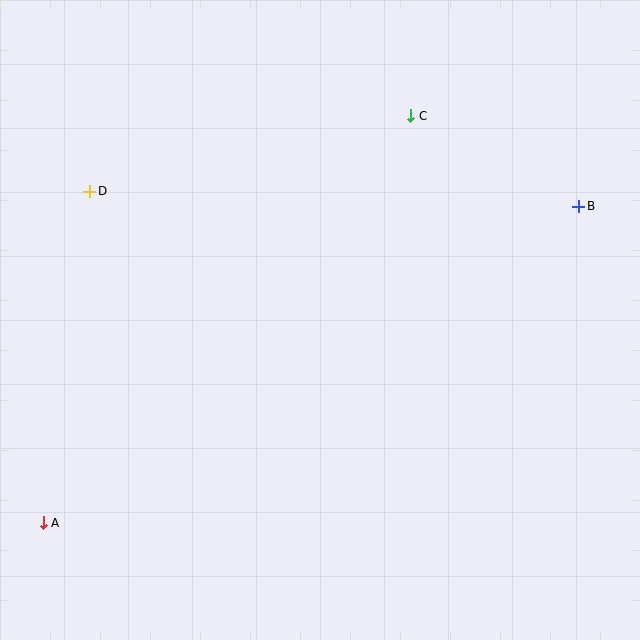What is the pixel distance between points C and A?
The distance between C and A is 548 pixels.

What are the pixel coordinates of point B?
Point B is at (579, 206).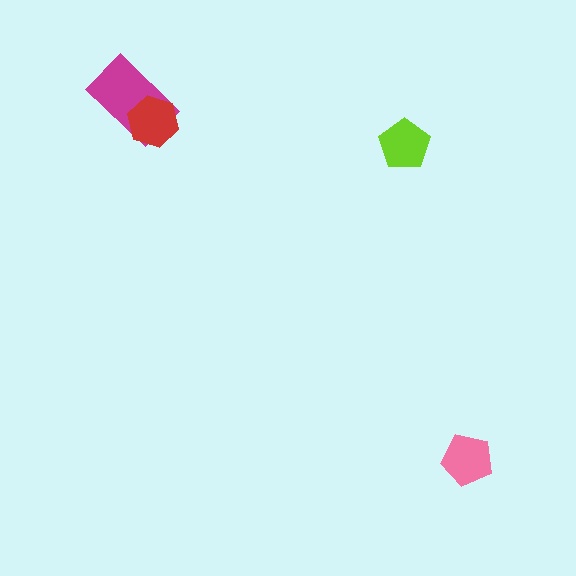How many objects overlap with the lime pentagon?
0 objects overlap with the lime pentagon.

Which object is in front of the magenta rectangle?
The red hexagon is in front of the magenta rectangle.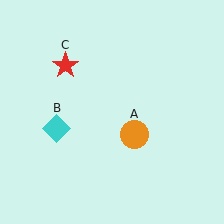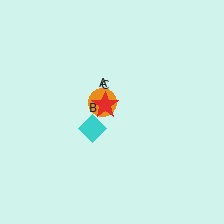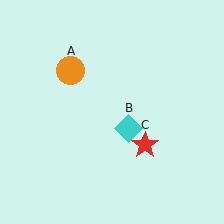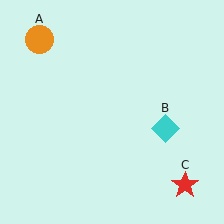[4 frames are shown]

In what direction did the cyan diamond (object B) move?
The cyan diamond (object B) moved right.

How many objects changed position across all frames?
3 objects changed position: orange circle (object A), cyan diamond (object B), red star (object C).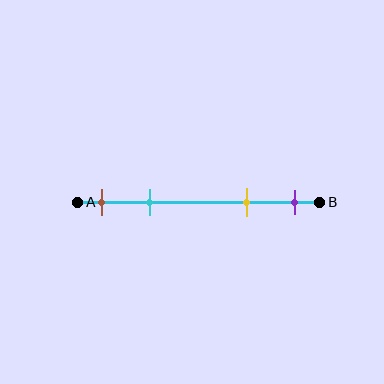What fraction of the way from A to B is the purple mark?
The purple mark is approximately 90% (0.9) of the way from A to B.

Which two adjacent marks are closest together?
The brown and cyan marks are the closest adjacent pair.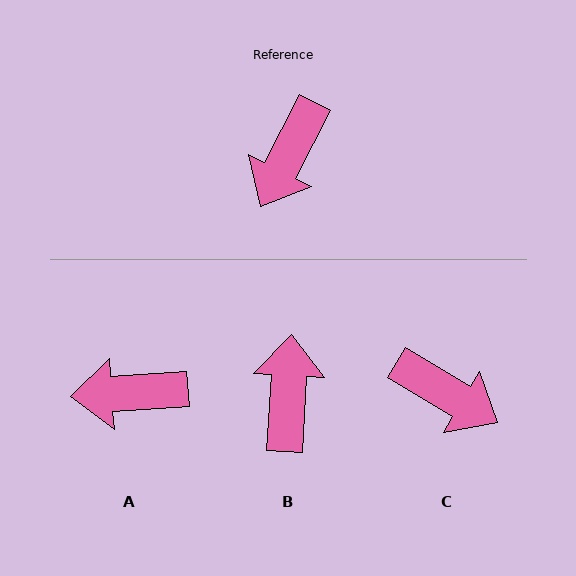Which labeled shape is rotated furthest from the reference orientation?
B, about 156 degrees away.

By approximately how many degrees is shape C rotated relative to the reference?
Approximately 87 degrees counter-clockwise.